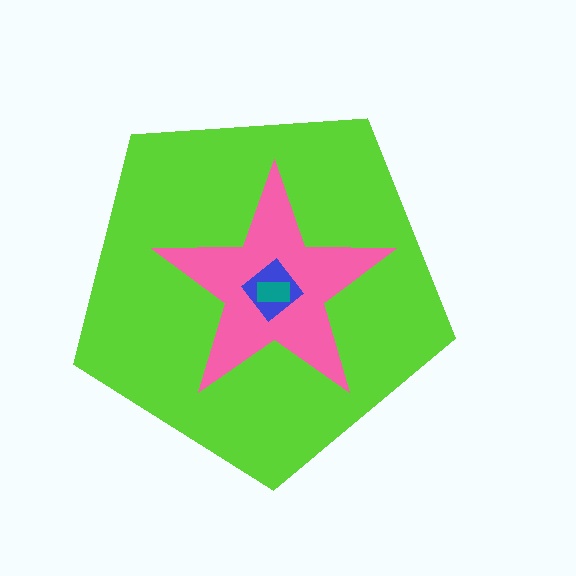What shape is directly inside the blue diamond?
The teal rectangle.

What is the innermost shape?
The teal rectangle.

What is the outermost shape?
The lime pentagon.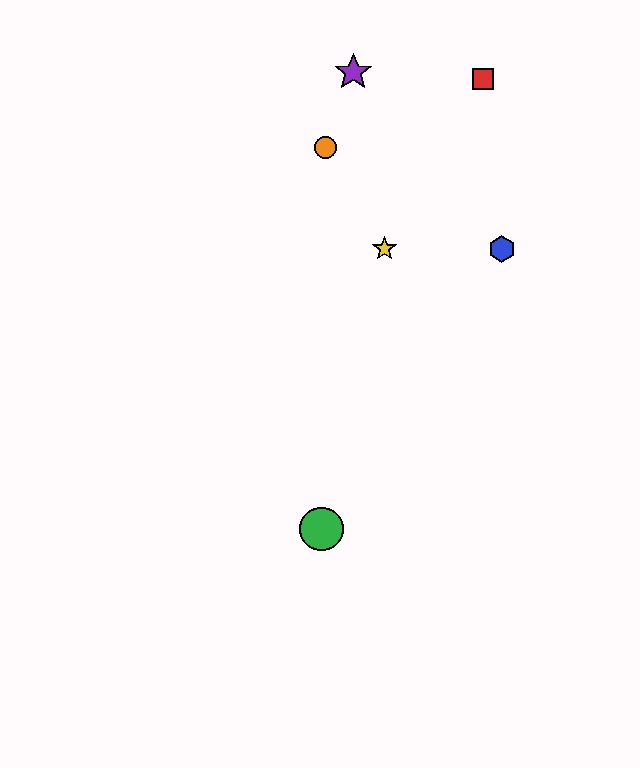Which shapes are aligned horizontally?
The blue hexagon, the yellow star are aligned horizontally.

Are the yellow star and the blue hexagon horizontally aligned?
Yes, both are at y≈249.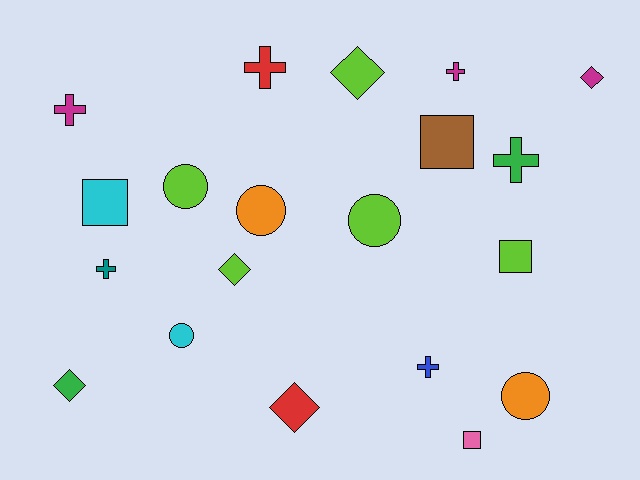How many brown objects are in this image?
There is 1 brown object.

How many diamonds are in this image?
There are 5 diamonds.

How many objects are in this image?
There are 20 objects.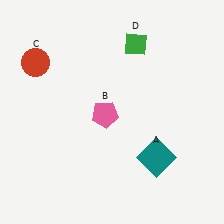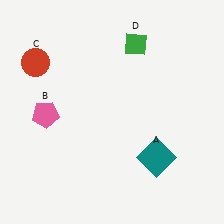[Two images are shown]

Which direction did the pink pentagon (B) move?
The pink pentagon (B) moved left.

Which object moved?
The pink pentagon (B) moved left.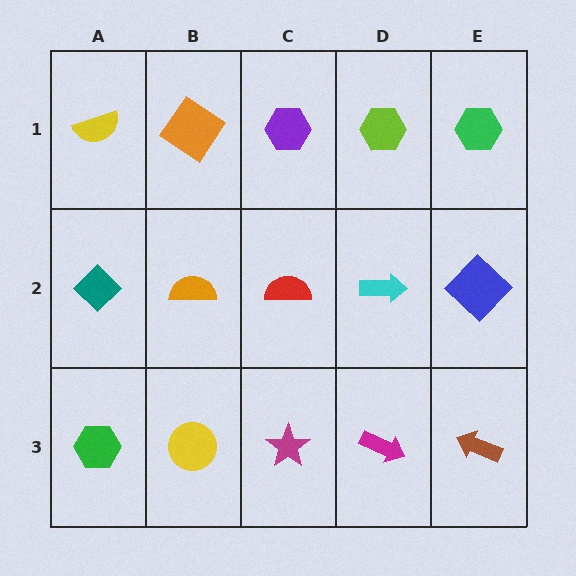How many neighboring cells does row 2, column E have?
3.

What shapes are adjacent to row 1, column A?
A teal diamond (row 2, column A), an orange diamond (row 1, column B).